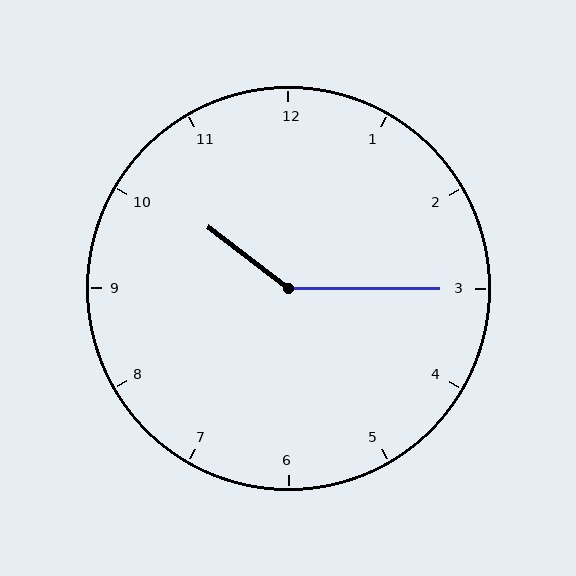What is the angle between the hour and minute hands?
Approximately 142 degrees.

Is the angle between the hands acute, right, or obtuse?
It is obtuse.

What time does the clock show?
10:15.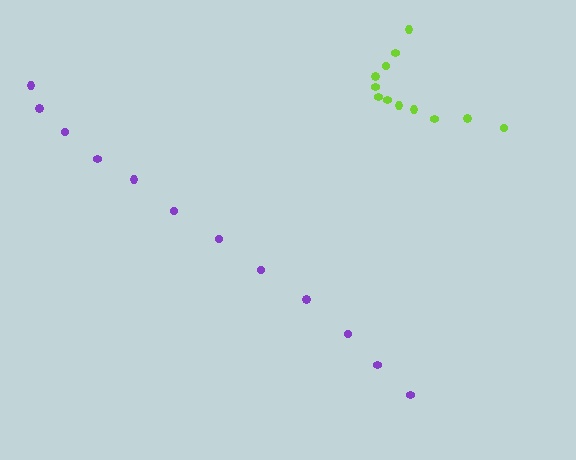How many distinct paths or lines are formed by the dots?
There are 2 distinct paths.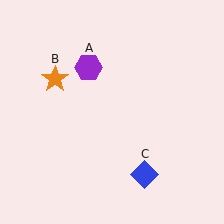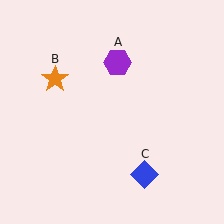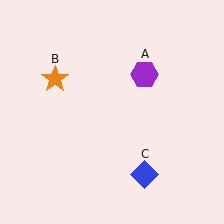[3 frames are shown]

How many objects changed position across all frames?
1 object changed position: purple hexagon (object A).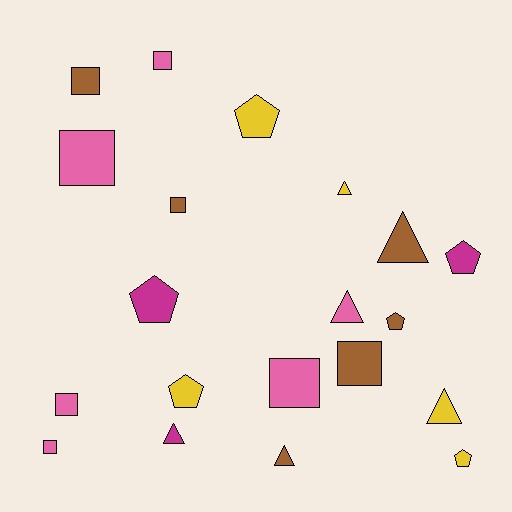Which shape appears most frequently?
Square, with 8 objects.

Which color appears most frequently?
Brown, with 6 objects.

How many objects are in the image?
There are 20 objects.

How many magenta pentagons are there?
There are 2 magenta pentagons.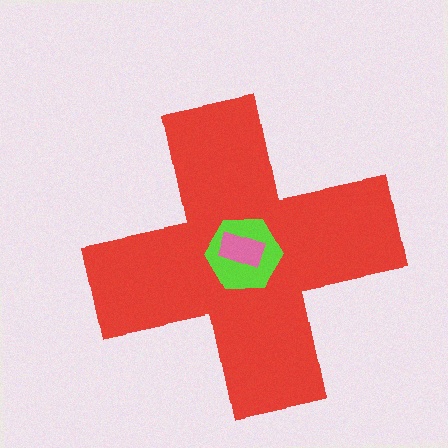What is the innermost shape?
The pink rectangle.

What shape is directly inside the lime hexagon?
The pink rectangle.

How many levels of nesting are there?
3.